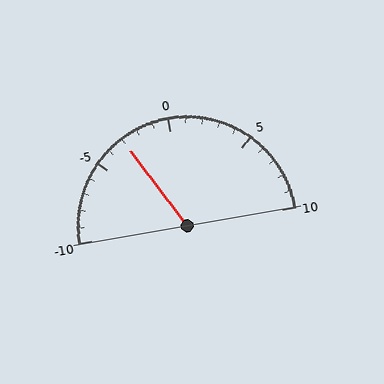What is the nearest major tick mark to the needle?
The nearest major tick mark is -5.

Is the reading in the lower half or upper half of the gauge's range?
The reading is in the lower half of the range (-10 to 10).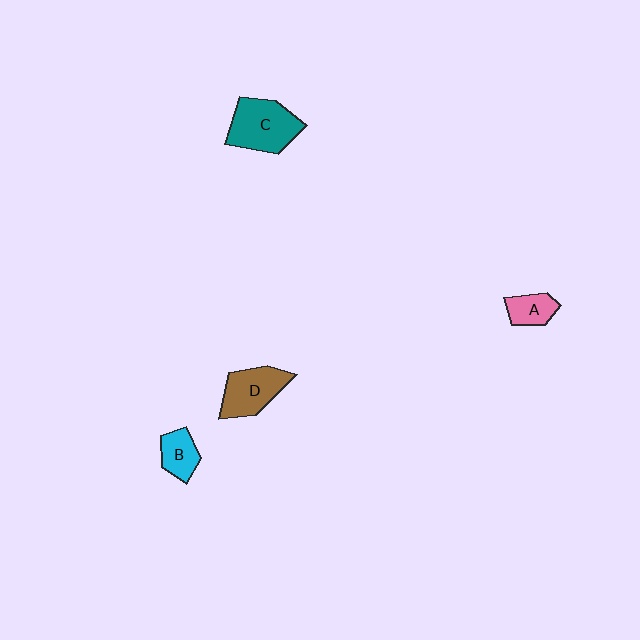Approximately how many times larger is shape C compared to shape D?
Approximately 1.2 times.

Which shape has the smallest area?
Shape A (pink).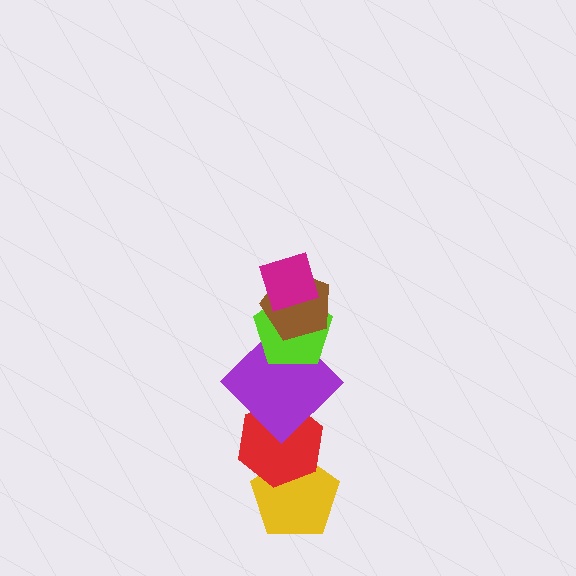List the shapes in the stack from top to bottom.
From top to bottom: the magenta diamond, the brown pentagon, the lime pentagon, the purple diamond, the red hexagon, the yellow pentagon.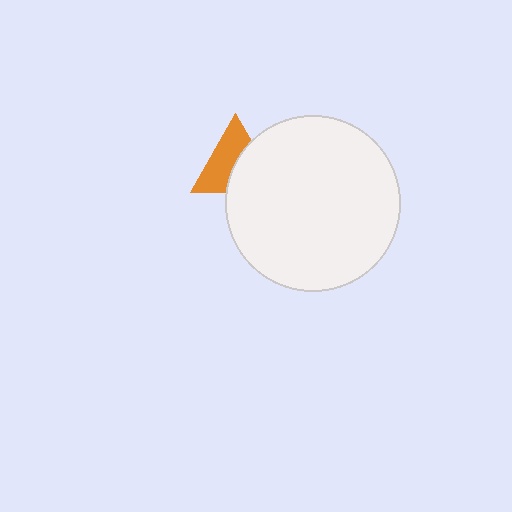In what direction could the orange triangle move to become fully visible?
The orange triangle could move left. That would shift it out from behind the white circle entirely.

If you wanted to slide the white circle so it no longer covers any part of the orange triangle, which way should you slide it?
Slide it right — that is the most direct way to separate the two shapes.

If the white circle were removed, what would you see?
You would see the complete orange triangle.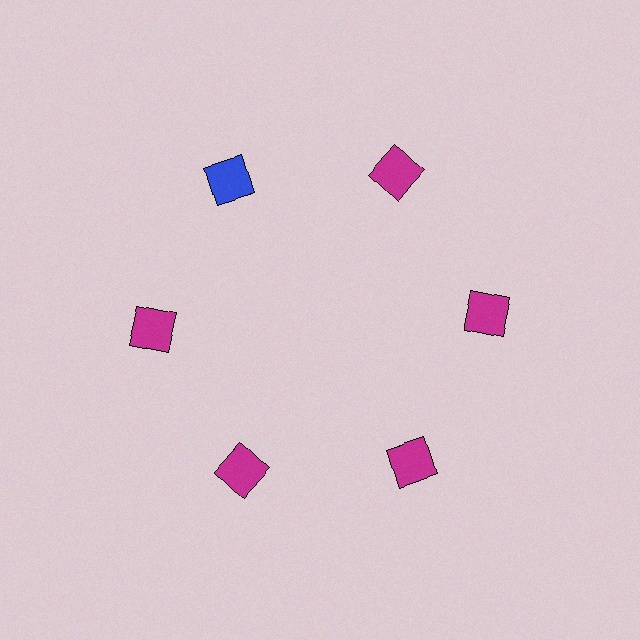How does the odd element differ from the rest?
It has a different color: blue instead of magenta.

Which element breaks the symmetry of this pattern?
The blue square at roughly the 11 o'clock position breaks the symmetry. All other shapes are magenta squares.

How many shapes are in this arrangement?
There are 6 shapes arranged in a ring pattern.